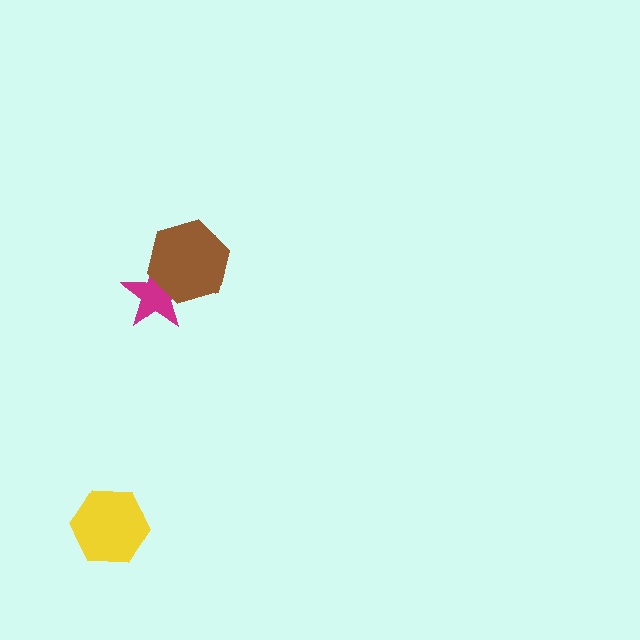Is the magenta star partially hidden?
Yes, it is partially covered by another shape.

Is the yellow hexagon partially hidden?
No, no other shape covers it.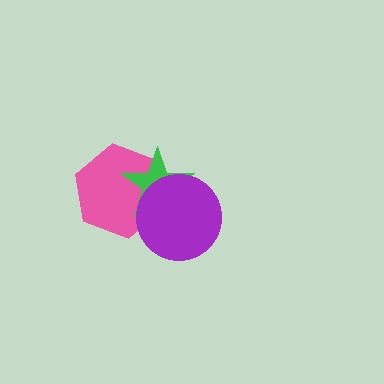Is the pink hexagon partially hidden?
Yes, it is partially covered by another shape.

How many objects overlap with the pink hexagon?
2 objects overlap with the pink hexagon.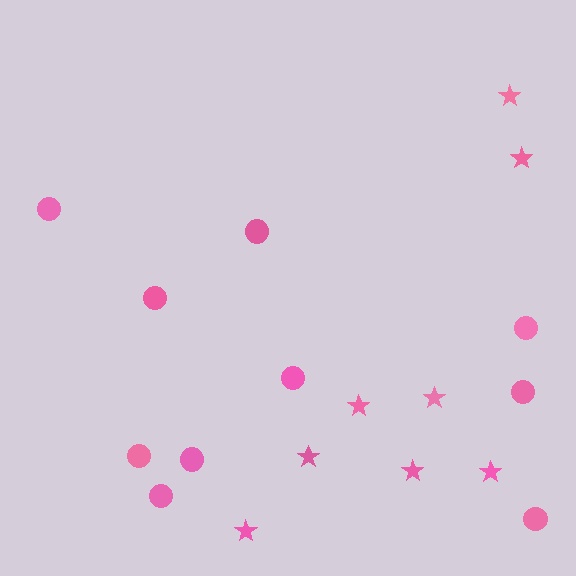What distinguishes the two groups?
There are 2 groups: one group of stars (8) and one group of circles (10).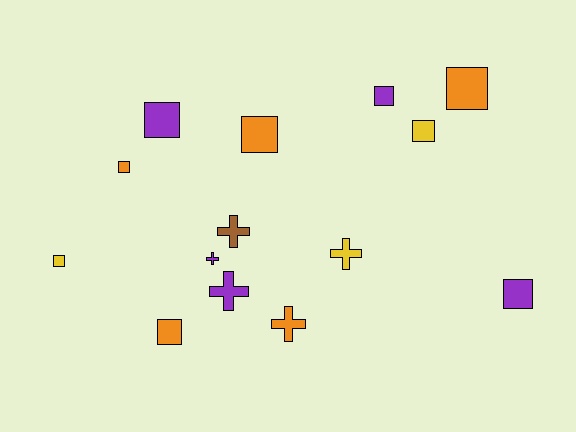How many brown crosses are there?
There is 1 brown cross.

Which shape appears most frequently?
Square, with 9 objects.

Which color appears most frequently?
Purple, with 5 objects.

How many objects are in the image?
There are 14 objects.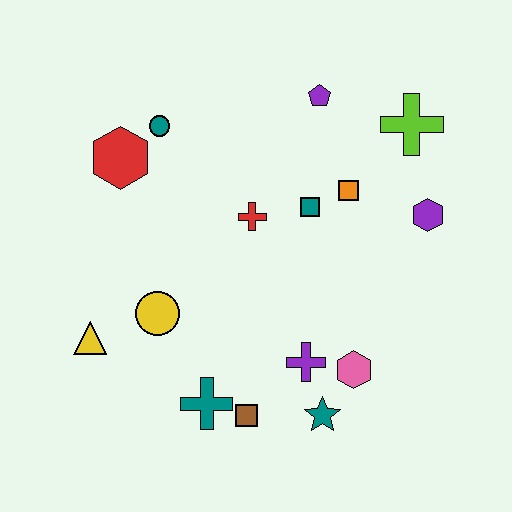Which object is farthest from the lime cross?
The yellow triangle is farthest from the lime cross.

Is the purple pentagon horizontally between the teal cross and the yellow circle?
No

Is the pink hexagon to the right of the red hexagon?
Yes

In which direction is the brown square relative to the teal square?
The brown square is below the teal square.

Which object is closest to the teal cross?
The brown square is closest to the teal cross.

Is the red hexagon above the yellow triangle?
Yes